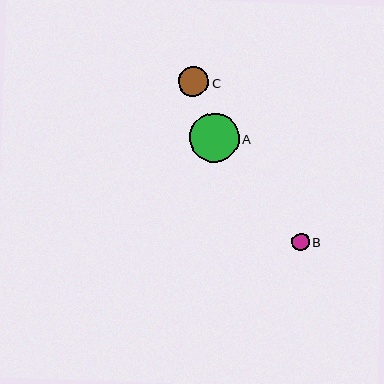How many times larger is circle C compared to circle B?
Circle C is approximately 1.7 times the size of circle B.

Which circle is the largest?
Circle A is the largest with a size of approximately 50 pixels.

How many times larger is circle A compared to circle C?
Circle A is approximately 1.6 times the size of circle C.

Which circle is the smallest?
Circle B is the smallest with a size of approximately 18 pixels.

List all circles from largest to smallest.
From largest to smallest: A, C, B.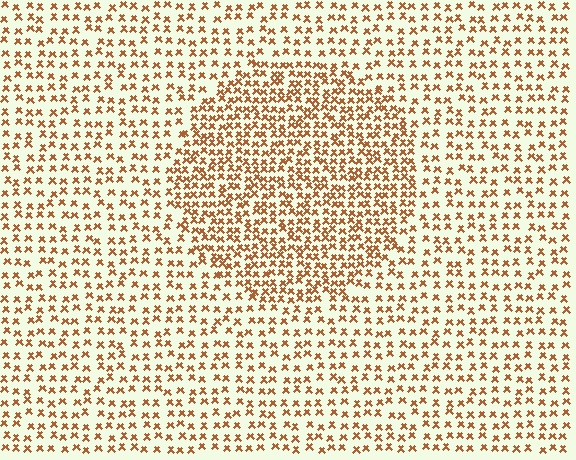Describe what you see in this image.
The image contains small brown elements arranged at two different densities. A circle-shaped region is visible where the elements are more densely packed than the surrounding area.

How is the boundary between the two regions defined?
The boundary is defined by a change in element density (approximately 1.8x ratio). All elements are the same color, size, and shape.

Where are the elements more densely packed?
The elements are more densely packed inside the circle boundary.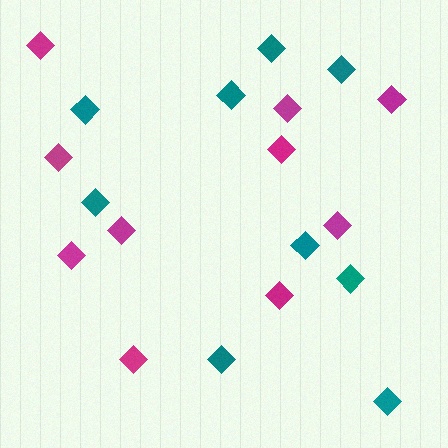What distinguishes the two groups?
There are 2 groups: one group of magenta diamonds (10) and one group of teal diamonds (9).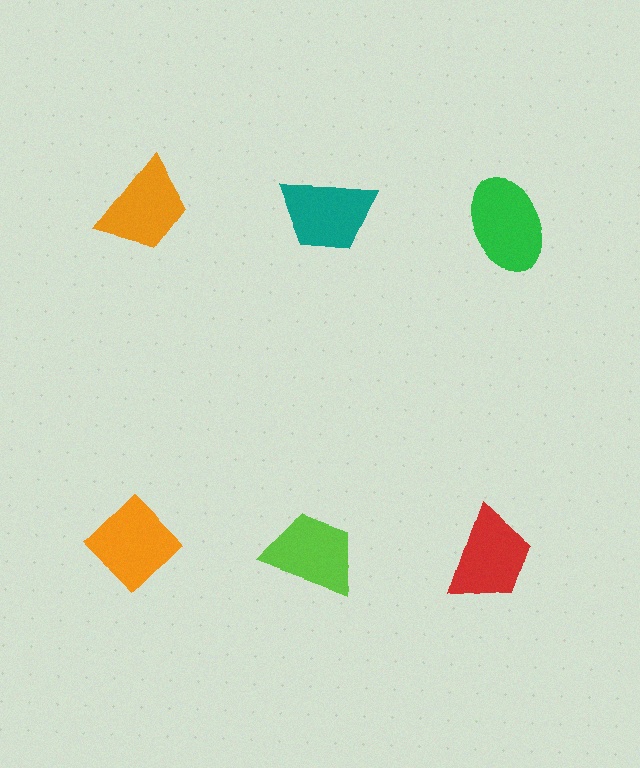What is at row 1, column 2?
A teal trapezoid.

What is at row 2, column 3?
A red trapezoid.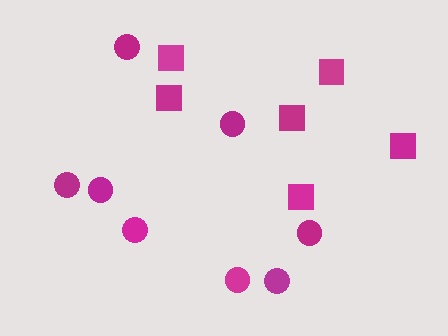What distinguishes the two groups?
There are 2 groups: one group of circles (8) and one group of squares (6).